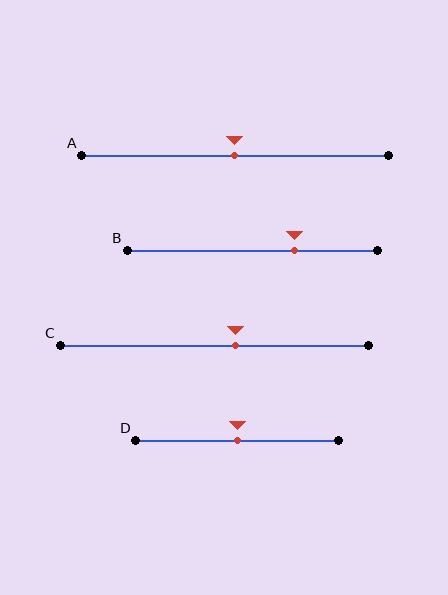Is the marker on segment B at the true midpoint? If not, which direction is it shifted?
No, the marker on segment B is shifted to the right by about 17% of the segment length.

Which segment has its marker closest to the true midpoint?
Segment A has its marker closest to the true midpoint.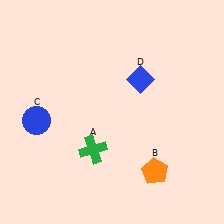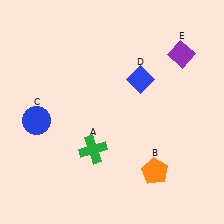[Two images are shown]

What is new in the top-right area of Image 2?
A purple diamond (E) was added in the top-right area of Image 2.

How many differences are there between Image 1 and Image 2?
There is 1 difference between the two images.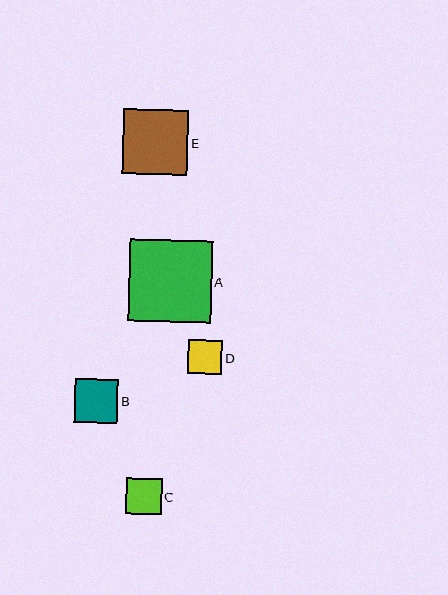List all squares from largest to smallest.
From largest to smallest: A, E, B, C, D.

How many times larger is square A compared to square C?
Square A is approximately 2.3 times the size of square C.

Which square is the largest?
Square A is the largest with a size of approximately 82 pixels.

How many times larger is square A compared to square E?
Square A is approximately 1.3 times the size of square E.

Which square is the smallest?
Square D is the smallest with a size of approximately 34 pixels.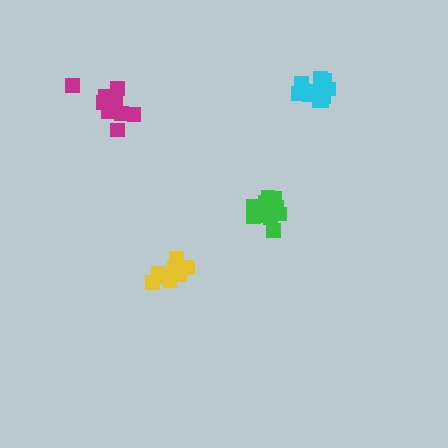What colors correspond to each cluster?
The clusters are colored: yellow, green, magenta, cyan.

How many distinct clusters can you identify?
There are 4 distinct clusters.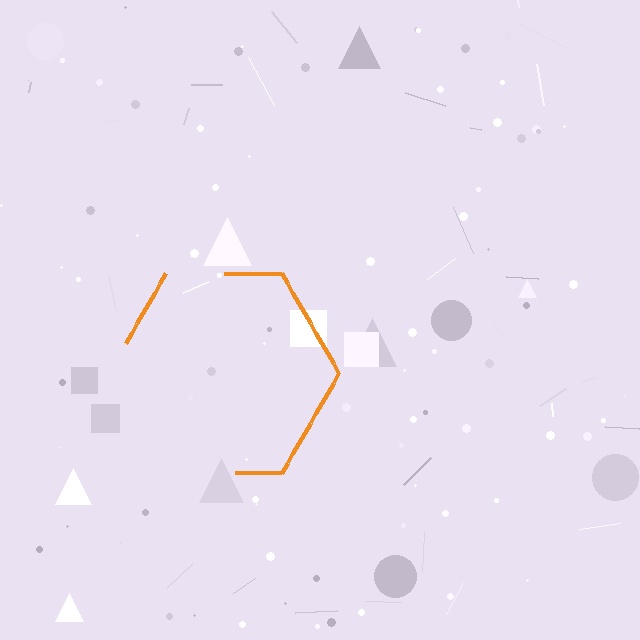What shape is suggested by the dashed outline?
The dashed outline suggests a hexagon.